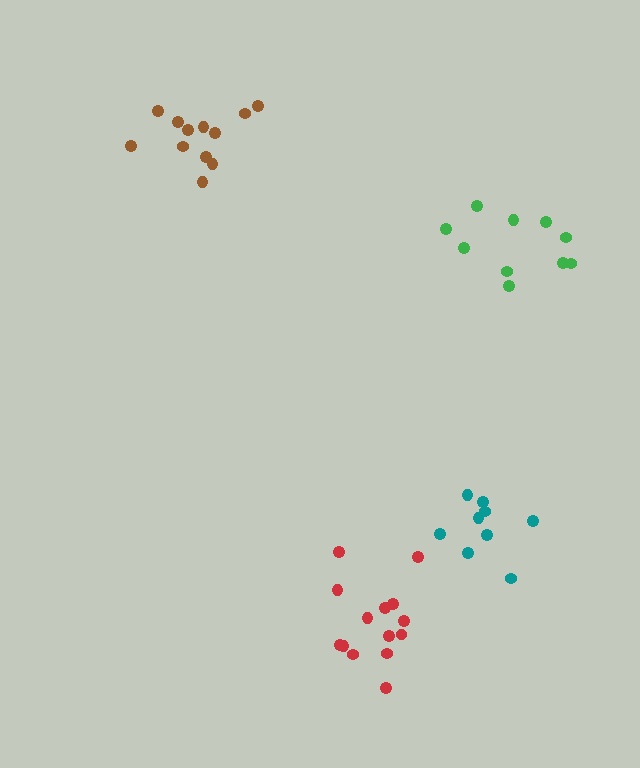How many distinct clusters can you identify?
There are 4 distinct clusters.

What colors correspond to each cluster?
The clusters are colored: brown, teal, red, green.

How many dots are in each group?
Group 1: 12 dots, Group 2: 9 dots, Group 3: 14 dots, Group 4: 10 dots (45 total).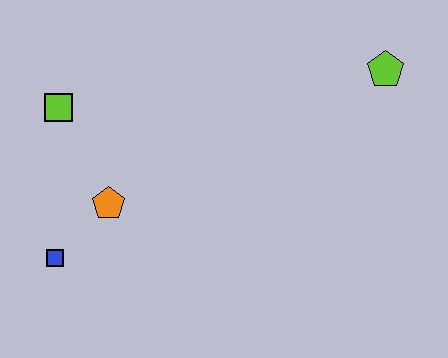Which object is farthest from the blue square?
The lime pentagon is farthest from the blue square.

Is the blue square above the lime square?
No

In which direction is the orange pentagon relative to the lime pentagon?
The orange pentagon is to the left of the lime pentagon.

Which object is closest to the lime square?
The orange pentagon is closest to the lime square.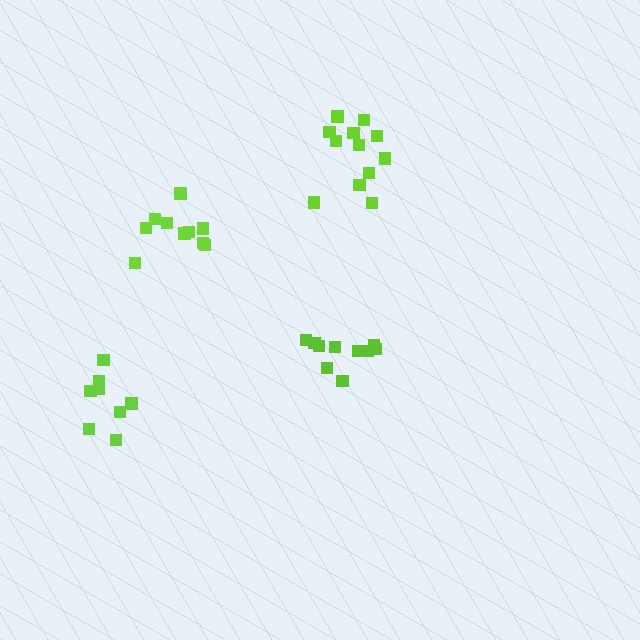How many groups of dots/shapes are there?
There are 4 groups.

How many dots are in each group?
Group 1: 9 dots, Group 2: 10 dots, Group 3: 10 dots, Group 4: 12 dots (41 total).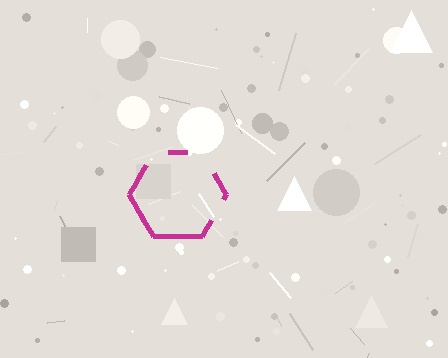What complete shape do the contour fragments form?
The contour fragments form a hexagon.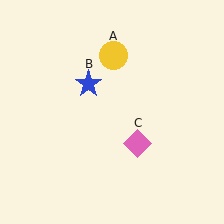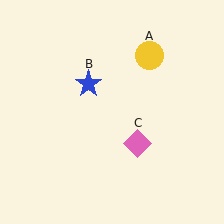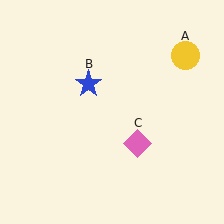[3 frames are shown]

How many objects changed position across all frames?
1 object changed position: yellow circle (object A).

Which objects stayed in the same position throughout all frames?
Blue star (object B) and pink diamond (object C) remained stationary.